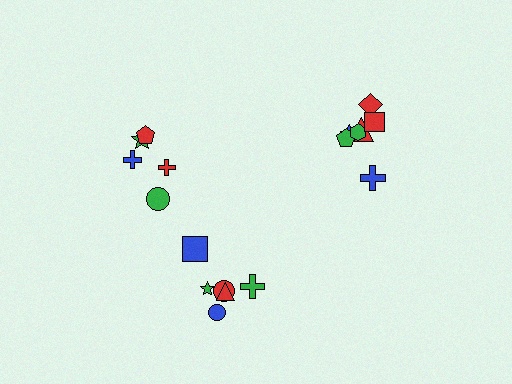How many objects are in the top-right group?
There are 7 objects.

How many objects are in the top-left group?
There are 5 objects.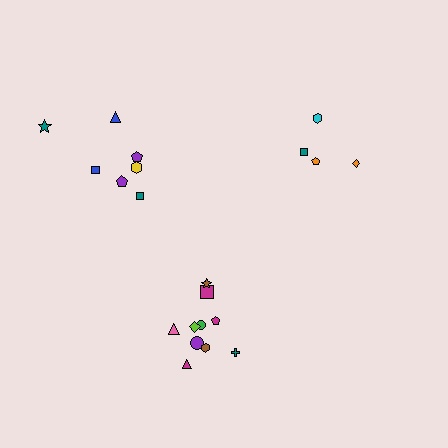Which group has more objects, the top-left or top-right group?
The top-left group.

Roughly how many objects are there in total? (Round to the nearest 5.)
Roughly 20 objects in total.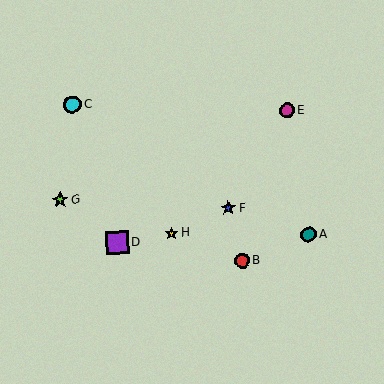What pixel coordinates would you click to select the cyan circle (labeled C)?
Click at (72, 105) to select the cyan circle C.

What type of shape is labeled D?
Shape D is a purple square.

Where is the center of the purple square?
The center of the purple square is at (117, 243).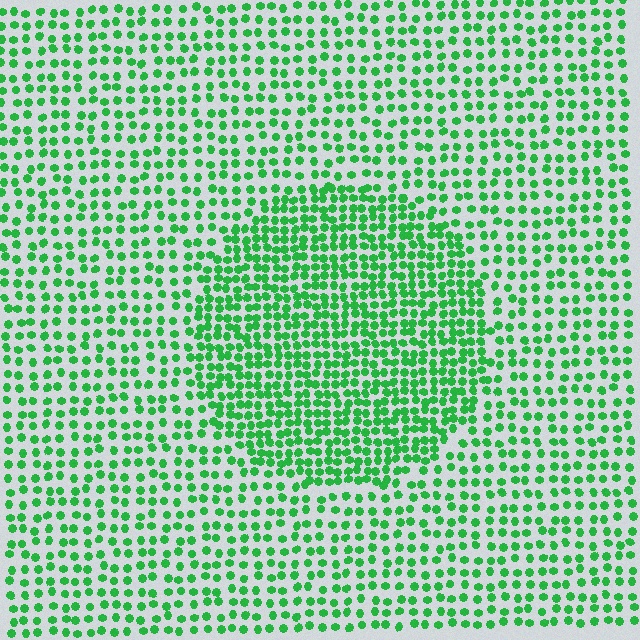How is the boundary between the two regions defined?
The boundary is defined by a change in element density (approximately 1.8x ratio). All elements are the same color, size, and shape.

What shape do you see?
I see a circle.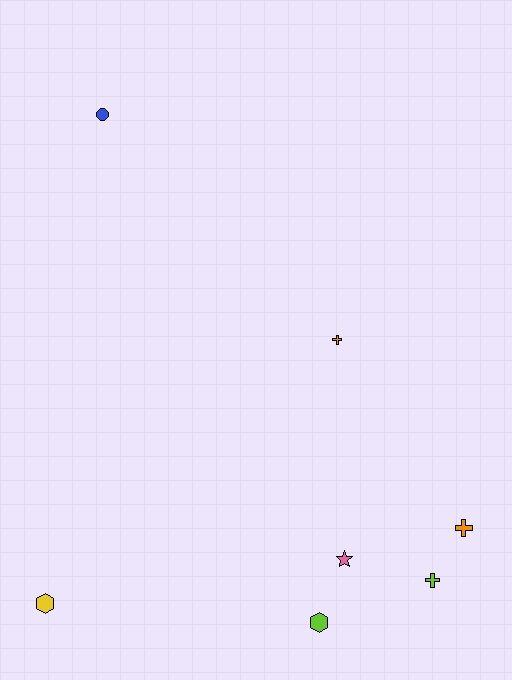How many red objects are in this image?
There are no red objects.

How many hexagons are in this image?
There are 2 hexagons.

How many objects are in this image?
There are 7 objects.